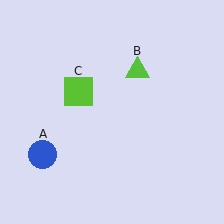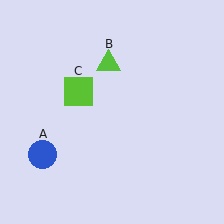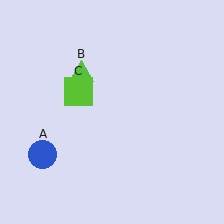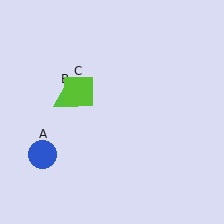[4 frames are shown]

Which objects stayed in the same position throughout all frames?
Blue circle (object A) and lime square (object C) remained stationary.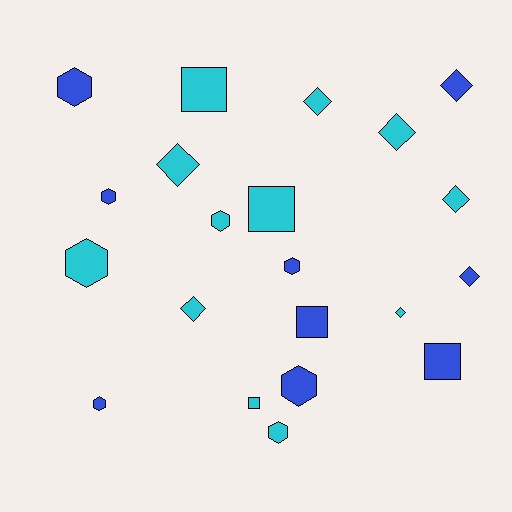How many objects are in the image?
There are 21 objects.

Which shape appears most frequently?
Diamond, with 8 objects.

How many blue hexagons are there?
There are 5 blue hexagons.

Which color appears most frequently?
Cyan, with 12 objects.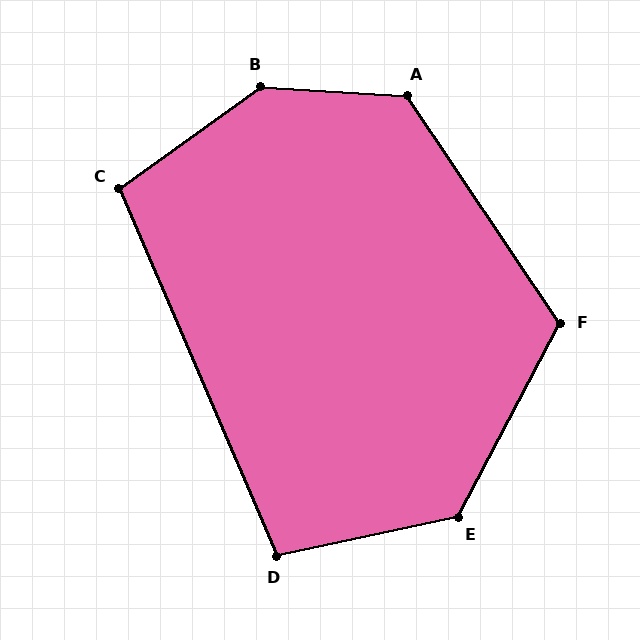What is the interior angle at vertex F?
Approximately 118 degrees (obtuse).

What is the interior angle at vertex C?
Approximately 102 degrees (obtuse).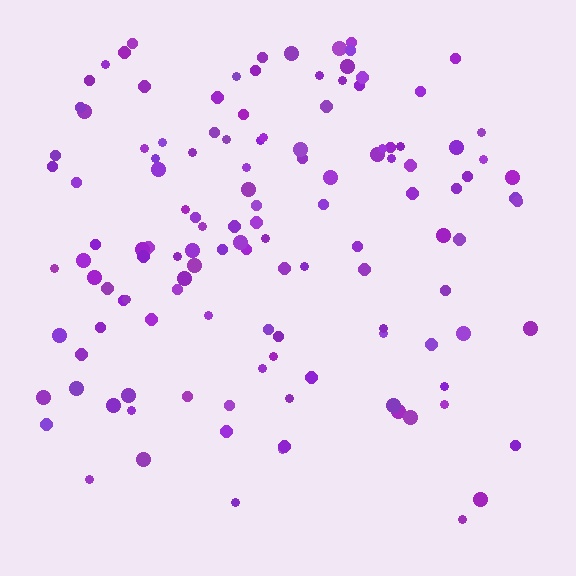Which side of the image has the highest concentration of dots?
The top.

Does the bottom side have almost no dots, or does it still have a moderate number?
Still a moderate number, just noticeably fewer than the top.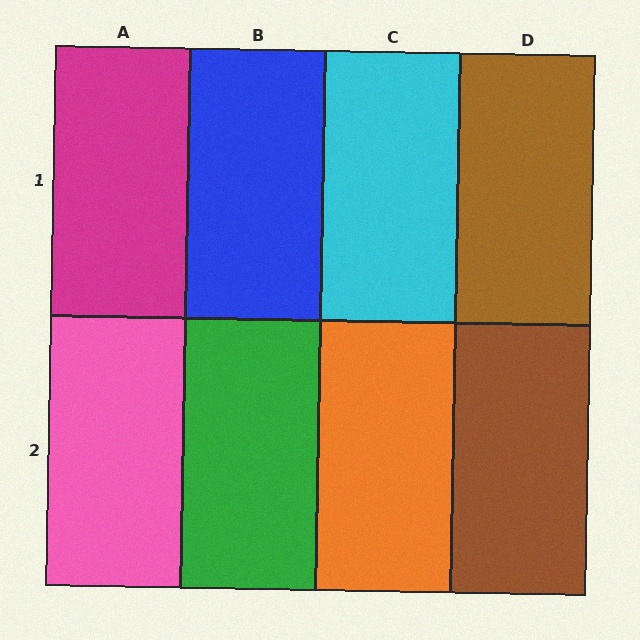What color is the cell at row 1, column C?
Cyan.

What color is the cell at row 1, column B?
Blue.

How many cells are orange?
1 cell is orange.